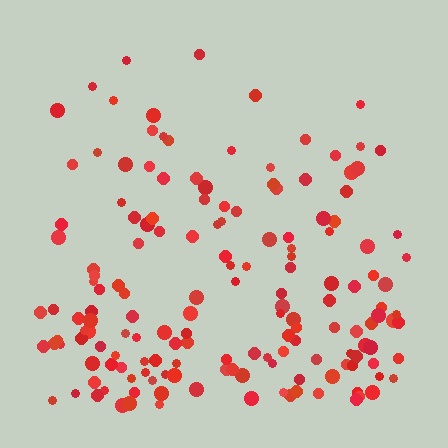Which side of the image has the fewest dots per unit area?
The top.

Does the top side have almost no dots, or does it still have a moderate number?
Still a moderate number, just noticeably fewer than the bottom.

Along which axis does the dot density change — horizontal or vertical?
Vertical.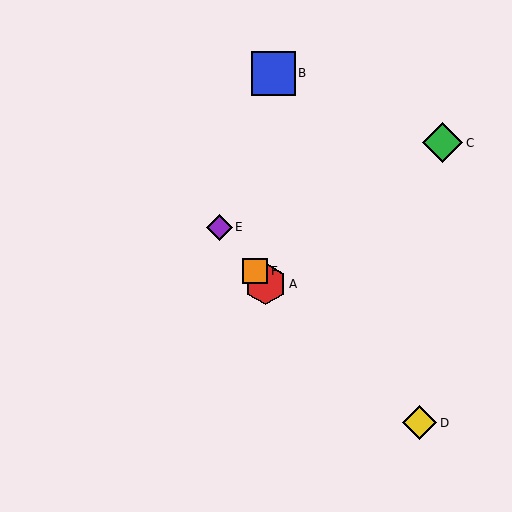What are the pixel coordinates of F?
Object F is at (255, 271).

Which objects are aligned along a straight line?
Objects A, E, F are aligned along a straight line.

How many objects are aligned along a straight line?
3 objects (A, E, F) are aligned along a straight line.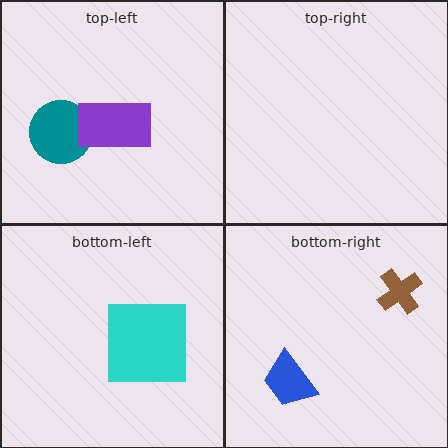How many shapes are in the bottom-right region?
2.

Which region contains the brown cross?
The bottom-right region.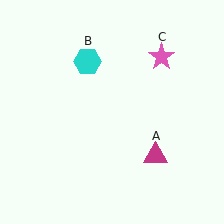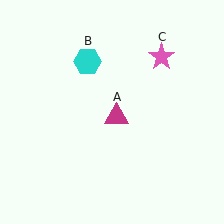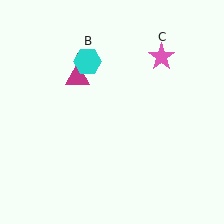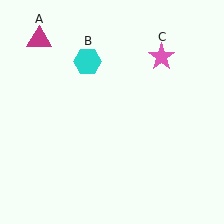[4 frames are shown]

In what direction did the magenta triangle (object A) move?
The magenta triangle (object A) moved up and to the left.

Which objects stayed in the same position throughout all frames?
Cyan hexagon (object B) and pink star (object C) remained stationary.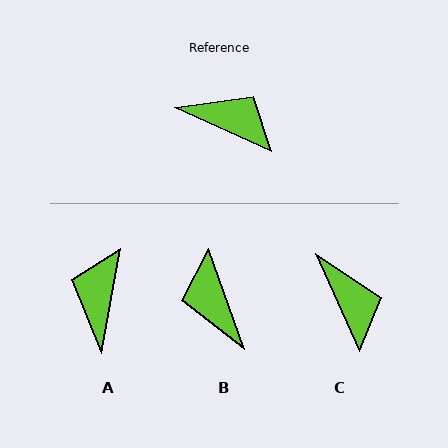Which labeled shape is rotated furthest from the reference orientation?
B, about 134 degrees away.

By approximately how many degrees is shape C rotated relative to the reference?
Approximately 41 degrees clockwise.